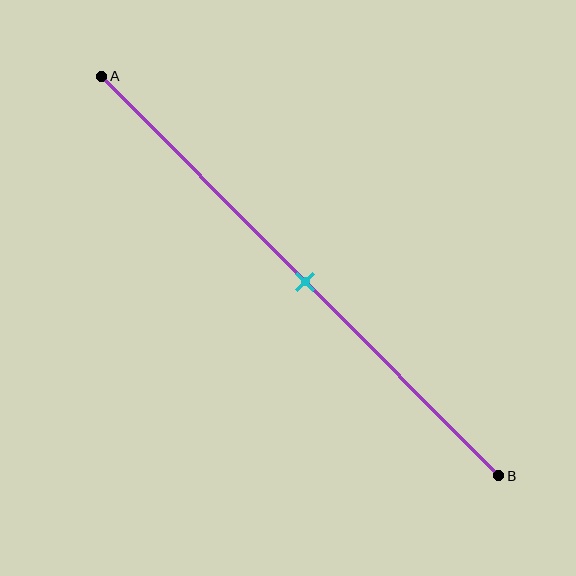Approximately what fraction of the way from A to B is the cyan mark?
The cyan mark is approximately 50% of the way from A to B.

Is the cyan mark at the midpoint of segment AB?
Yes, the mark is approximately at the midpoint.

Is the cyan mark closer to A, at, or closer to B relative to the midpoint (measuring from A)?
The cyan mark is approximately at the midpoint of segment AB.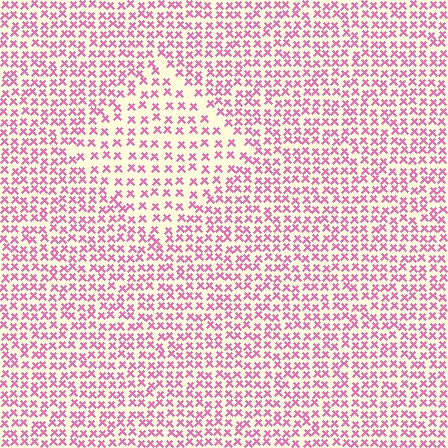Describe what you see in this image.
The image contains small pink elements arranged at two different densities. A diamond-shaped region is visible where the elements are less densely packed than the surrounding area.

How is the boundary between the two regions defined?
The boundary is defined by a change in element density (approximately 1.6x ratio). All elements are the same color, size, and shape.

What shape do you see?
I see a diamond.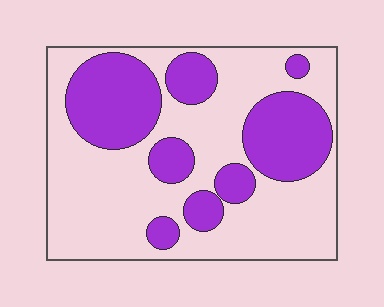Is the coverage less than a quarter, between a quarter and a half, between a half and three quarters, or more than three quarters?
Between a quarter and a half.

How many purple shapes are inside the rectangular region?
8.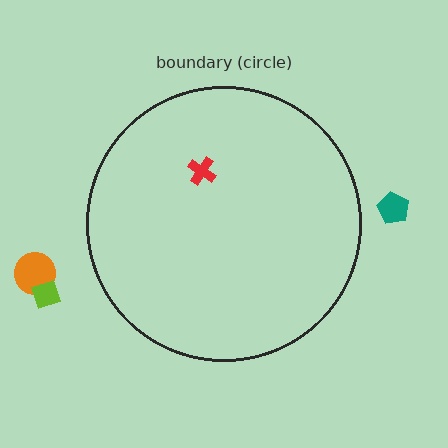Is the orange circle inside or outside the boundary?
Outside.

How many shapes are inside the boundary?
1 inside, 3 outside.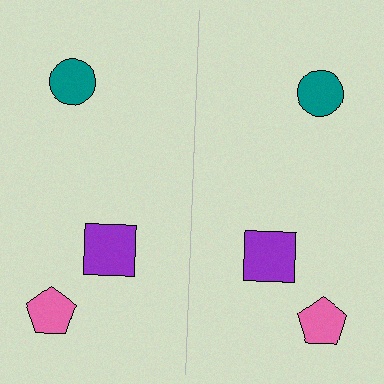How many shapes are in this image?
There are 6 shapes in this image.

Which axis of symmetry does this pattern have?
The pattern has a vertical axis of symmetry running through the center of the image.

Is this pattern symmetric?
Yes, this pattern has bilateral (reflection) symmetry.